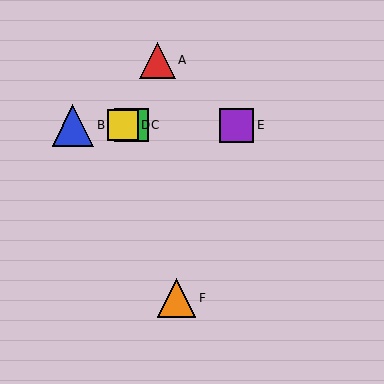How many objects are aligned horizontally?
4 objects (B, C, D, E) are aligned horizontally.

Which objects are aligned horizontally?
Objects B, C, D, E are aligned horizontally.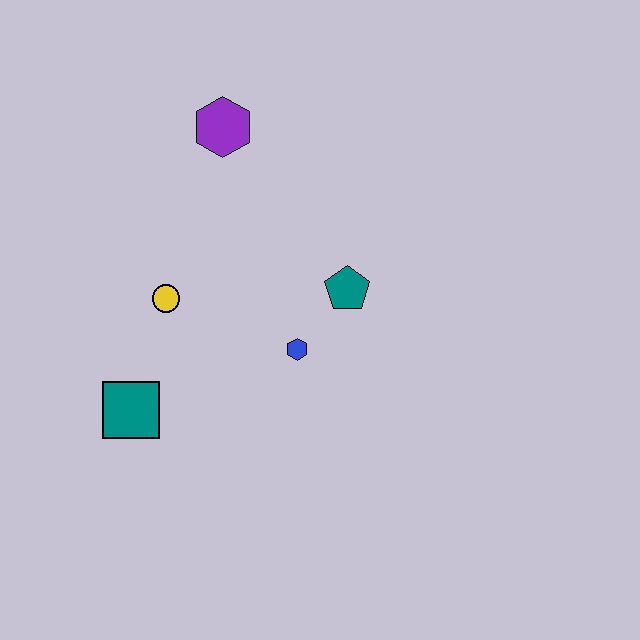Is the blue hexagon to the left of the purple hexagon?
No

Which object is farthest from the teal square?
The purple hexagon is farthest from the teal square.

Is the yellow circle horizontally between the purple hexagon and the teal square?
Yes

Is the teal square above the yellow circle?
No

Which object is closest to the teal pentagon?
The blue hexagon is closest to the teal pentagon.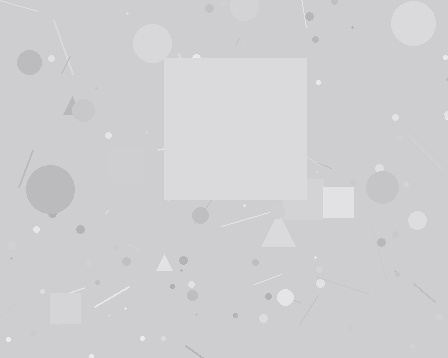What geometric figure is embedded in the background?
A square is embedded in the background.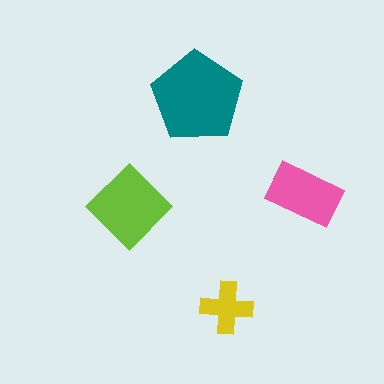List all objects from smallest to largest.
The yellow cross, the pink rectangle, the lime diamond, the teal pentagon.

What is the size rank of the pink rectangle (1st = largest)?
3rd.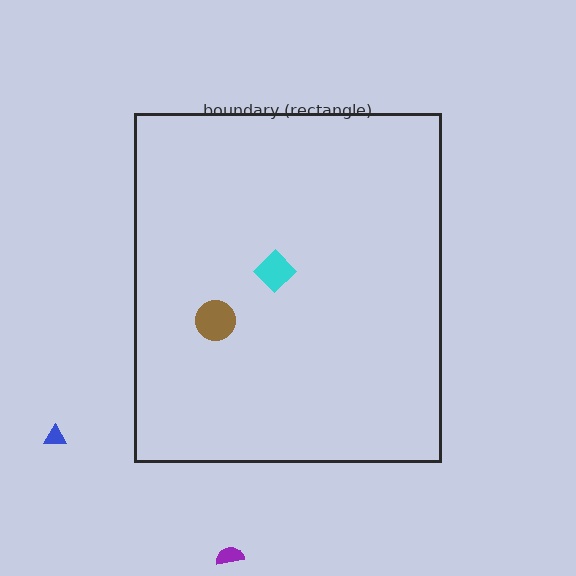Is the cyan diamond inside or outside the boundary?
Inside.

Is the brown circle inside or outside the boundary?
Inside.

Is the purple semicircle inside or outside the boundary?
Outside.